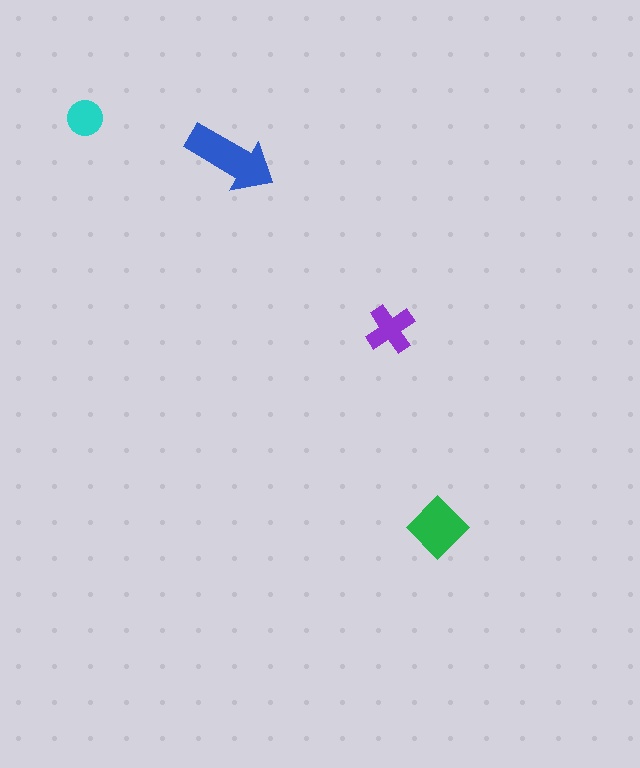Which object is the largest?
The blue arrow.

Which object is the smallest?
The cyan circle.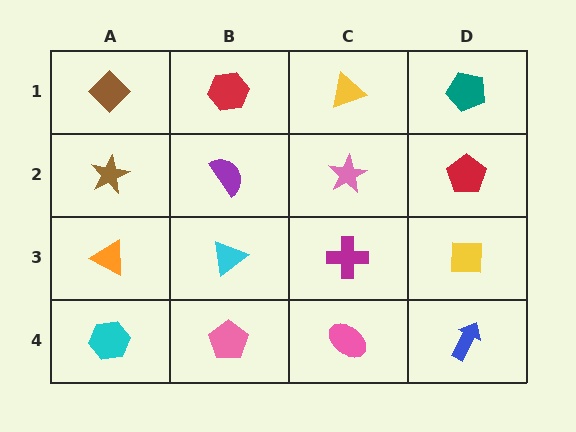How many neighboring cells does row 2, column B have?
4.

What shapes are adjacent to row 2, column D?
A teal pentagon (row 1, column D), a yellow square (row 3, column D), a pink star (row 2, column C).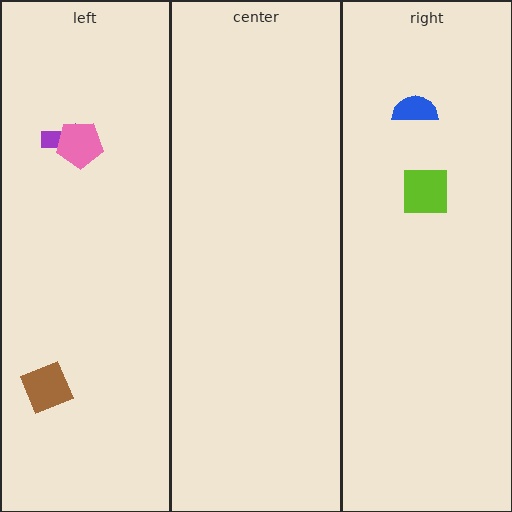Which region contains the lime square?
The right region.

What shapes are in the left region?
The purple arrow, the brown diamond, the pink pentagon.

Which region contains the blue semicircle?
The right region.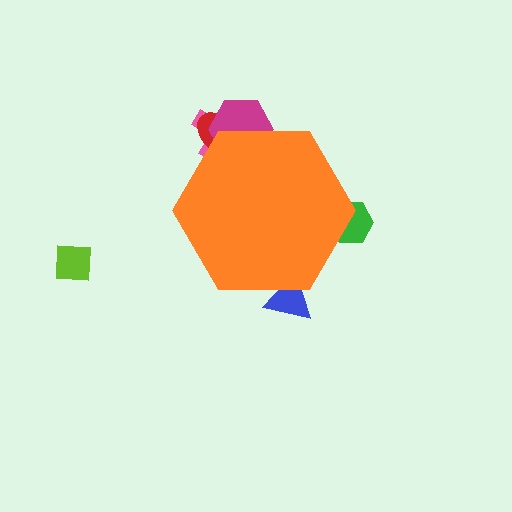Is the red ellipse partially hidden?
Yes, the red ellipse is partially hidden behind the orange hexagon.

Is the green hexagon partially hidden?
Yes, the green hexagon is partially hidden behind the orange hexagon.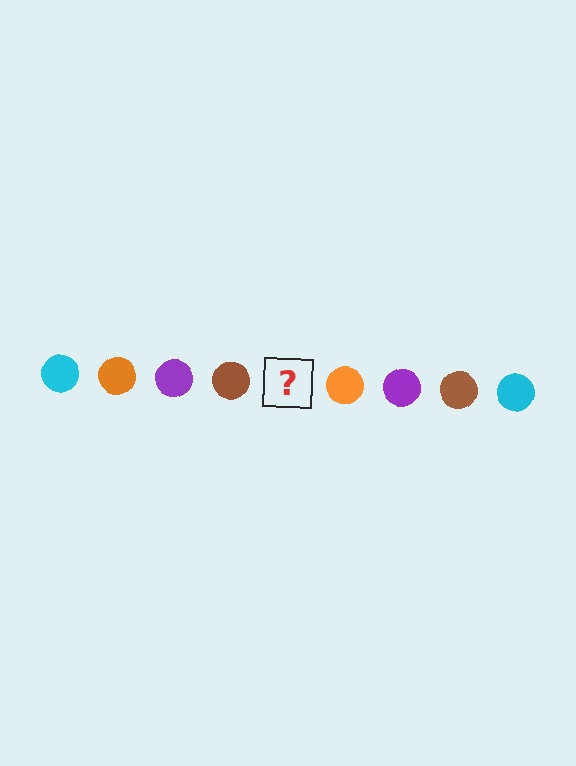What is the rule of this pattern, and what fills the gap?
The rule is that the pattern cycles through cyan, orange, purple, brown circles. The gap should be filled with a cyan circle.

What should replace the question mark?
The question mark should be replaced with a cyan circle.